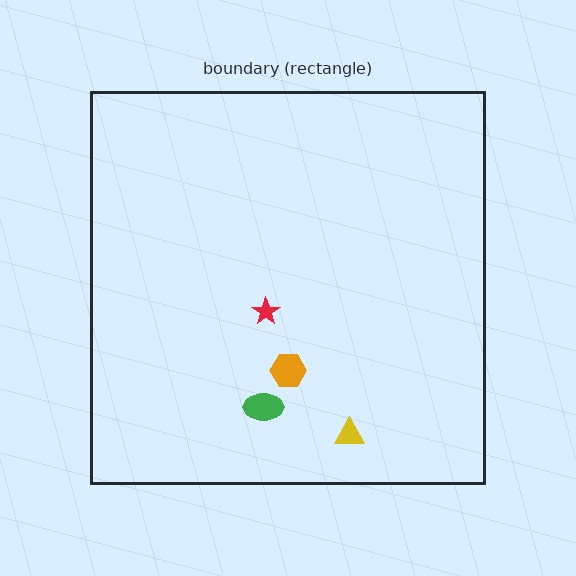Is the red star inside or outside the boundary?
Inside.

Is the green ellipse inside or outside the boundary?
Inside.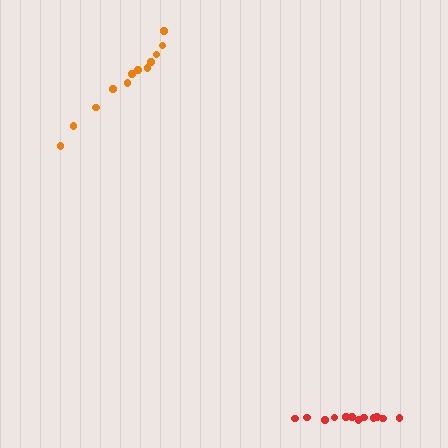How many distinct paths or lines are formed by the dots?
There are 2 distinct paths.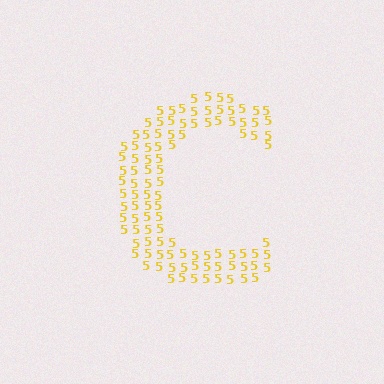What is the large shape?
The large shape is the letter C.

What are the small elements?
The small elements are digit 5's.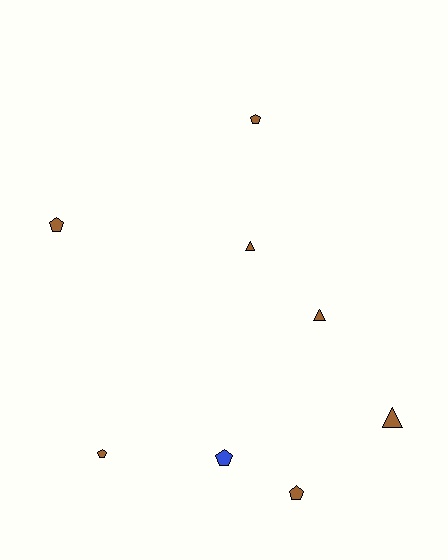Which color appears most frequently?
Brown, with 7 objects.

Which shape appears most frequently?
Pentagon, with 5 objects.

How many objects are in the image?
There are 8 objects.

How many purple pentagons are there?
There are no purple pentagons.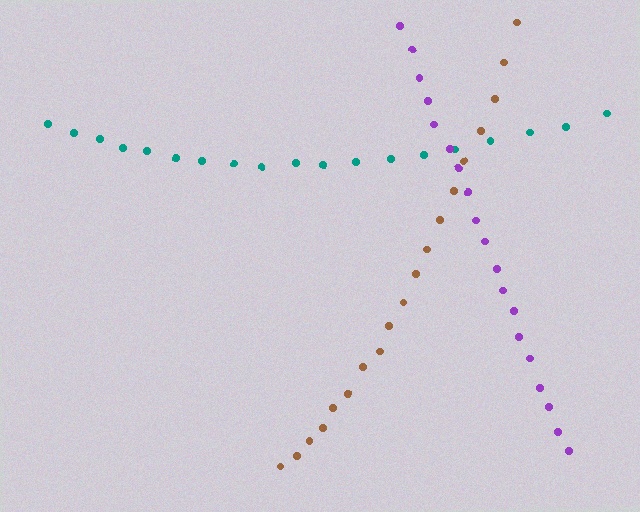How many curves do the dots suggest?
There are 3 distinct paths.